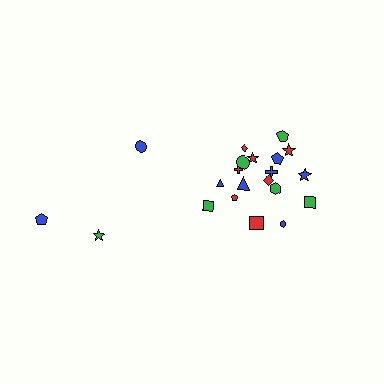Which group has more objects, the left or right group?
The right group.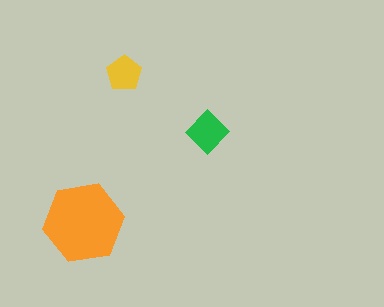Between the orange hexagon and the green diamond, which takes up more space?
The orange hexagon.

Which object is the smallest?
The yellow pentagon.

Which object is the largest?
The orange hexagon.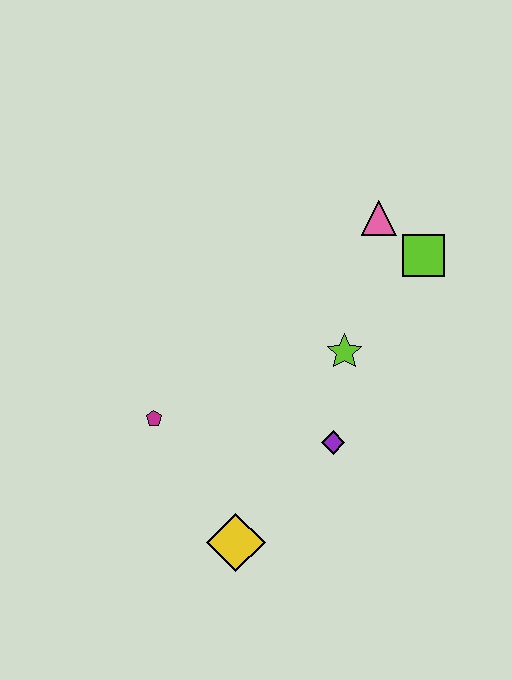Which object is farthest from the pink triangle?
The yellow diamond is farthest from the pink triangle.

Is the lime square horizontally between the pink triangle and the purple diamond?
No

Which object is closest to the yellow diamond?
The purple diamond is closest to the yellow diamond.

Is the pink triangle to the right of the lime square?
No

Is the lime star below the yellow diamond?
No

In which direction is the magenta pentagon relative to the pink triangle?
The magenta pentagon is to the left of the pink triangle.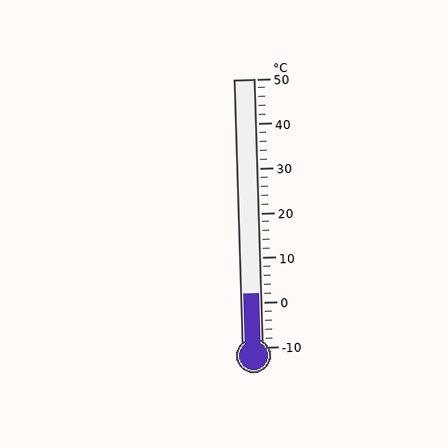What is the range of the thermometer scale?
The thermometer scale ranges from -10°C to 50°C.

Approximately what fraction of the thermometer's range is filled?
The thermometer is filled to approximately 20% of its range.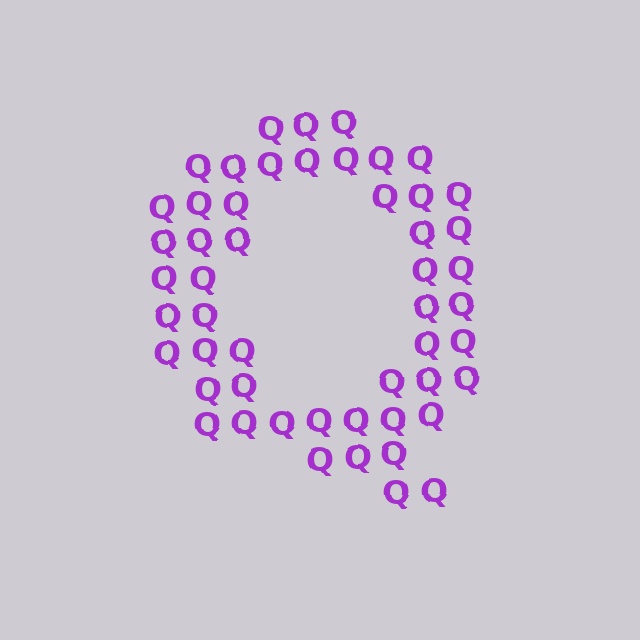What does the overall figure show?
The overall figure shows the letter Q.